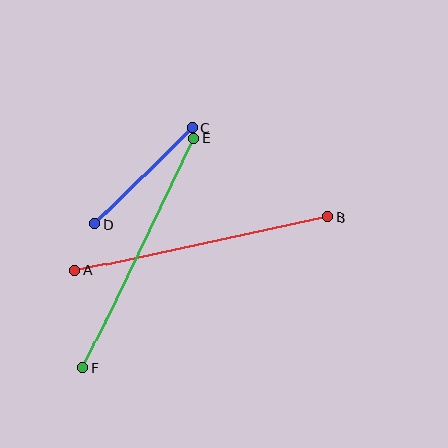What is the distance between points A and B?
The distance is approximately 259 pixels.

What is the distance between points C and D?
The distance is approximately 138 pixels.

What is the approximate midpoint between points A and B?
The midpoint is at approximately (201, 244) pixels.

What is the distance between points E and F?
The distance is approximately 255 pixels.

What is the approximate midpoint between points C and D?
The midpoint is at approximately (144, 176) pixels.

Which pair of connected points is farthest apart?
Points A and B are farthest apart.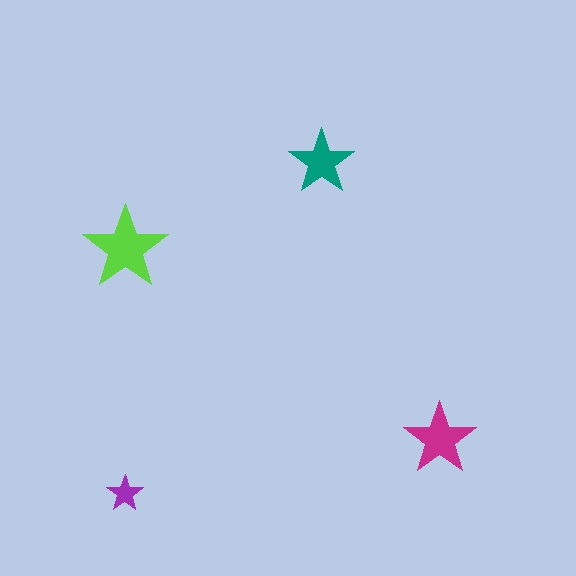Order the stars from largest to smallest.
the lime one, the magenta one, the teal one, the purple one.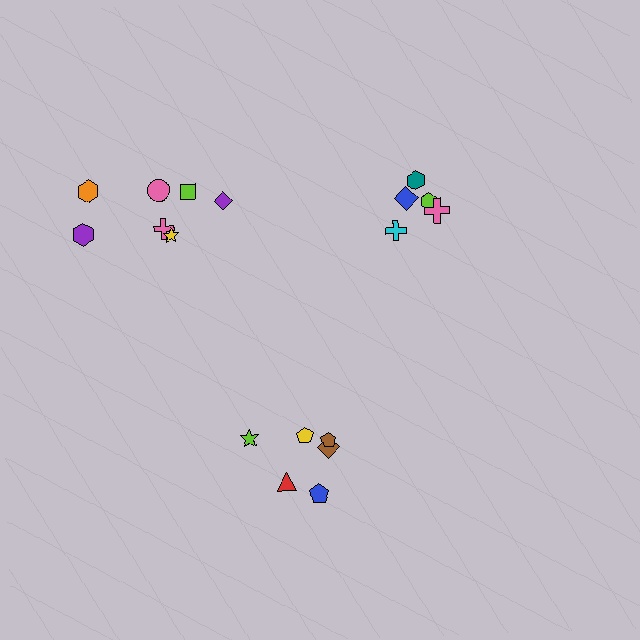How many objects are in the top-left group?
There are 7 objects.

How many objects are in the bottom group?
There are 6 objects.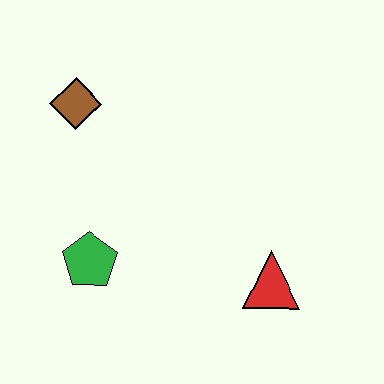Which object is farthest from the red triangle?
The brown diamond is farthest from the red triangle.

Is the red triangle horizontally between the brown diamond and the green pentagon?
No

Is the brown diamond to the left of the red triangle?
Yes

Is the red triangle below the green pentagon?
Yes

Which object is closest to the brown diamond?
The green pentagon is closest to the brown diamond.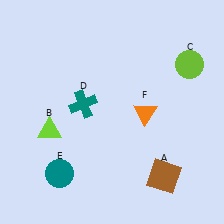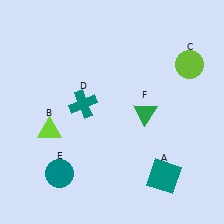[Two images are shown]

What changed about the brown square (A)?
In Image 1, A is brown. In Image 2, it changed to teal.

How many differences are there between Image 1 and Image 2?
There are 2 differences between the two images.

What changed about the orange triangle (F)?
In Image 1, F is orange. In Image 2, it changed to green.